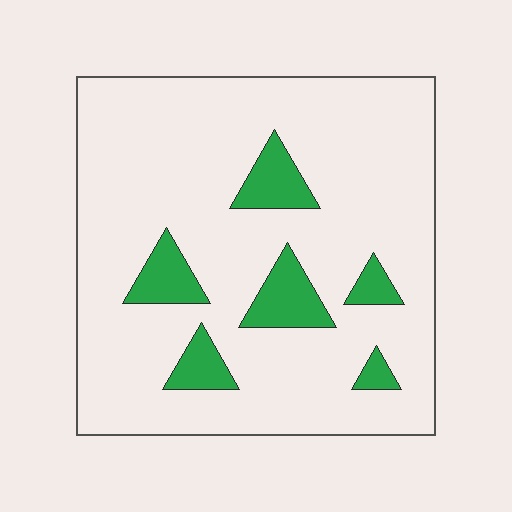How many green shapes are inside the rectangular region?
6.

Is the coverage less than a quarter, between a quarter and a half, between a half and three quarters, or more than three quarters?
Less than a quarter.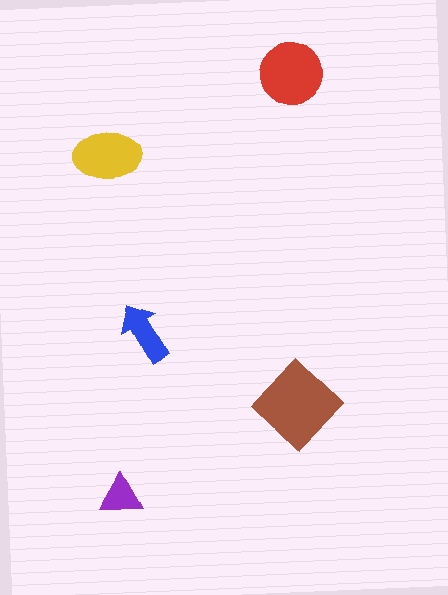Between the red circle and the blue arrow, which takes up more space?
The red circle.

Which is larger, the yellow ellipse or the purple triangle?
The yellow ellipse.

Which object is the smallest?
The purple triangle.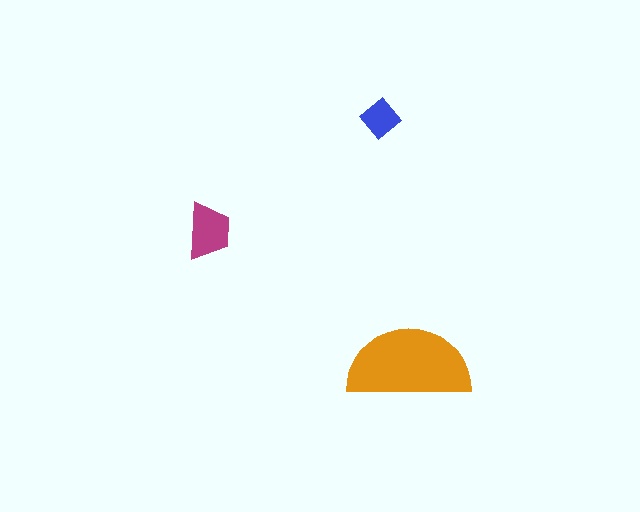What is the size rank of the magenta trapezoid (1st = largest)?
2nd.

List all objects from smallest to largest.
The blue diamond, the magenta trapezoid, the orange semicircle.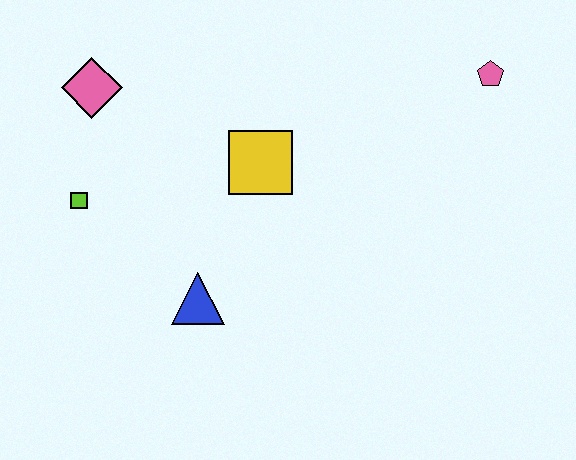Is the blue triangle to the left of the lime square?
No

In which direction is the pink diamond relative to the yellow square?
The pink diamond is to the left of the yellow square.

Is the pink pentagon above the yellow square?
Yes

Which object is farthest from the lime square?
The pink pentagon is farthest from the lime square.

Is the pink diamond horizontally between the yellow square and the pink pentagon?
No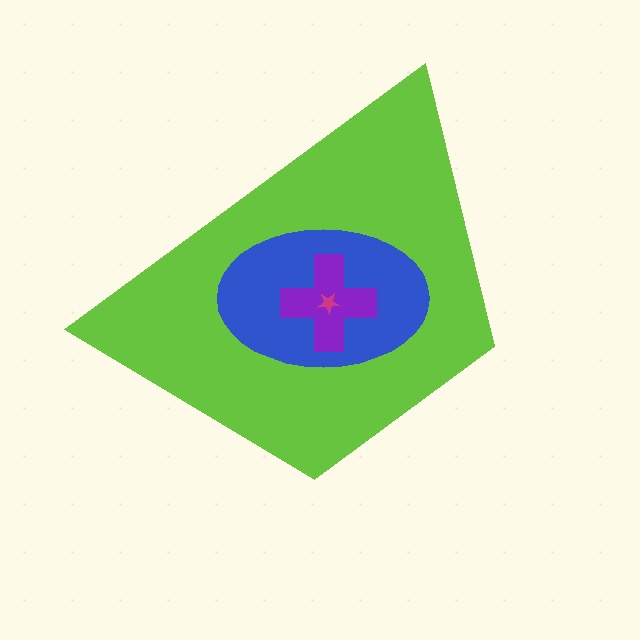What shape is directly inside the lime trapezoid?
The blue ellipse.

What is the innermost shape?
The magenta star.